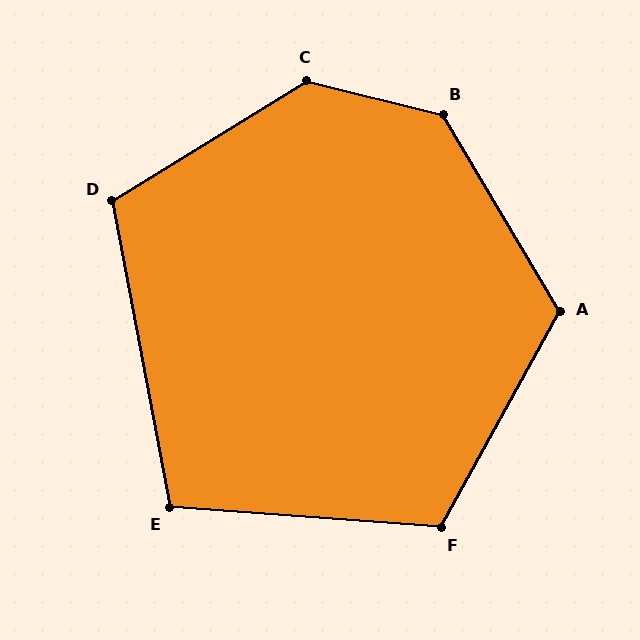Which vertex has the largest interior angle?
B, at approximately 134 degrees.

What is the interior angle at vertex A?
Approximately 121 degrees (obtuse).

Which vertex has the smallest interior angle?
E, at approximately 105 degrees.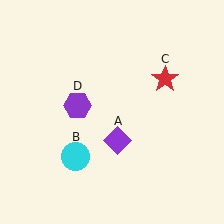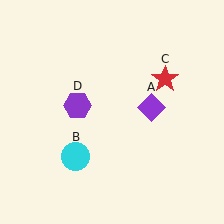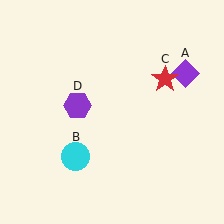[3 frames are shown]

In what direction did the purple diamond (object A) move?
The purple diamond (object A) moved up and to the right.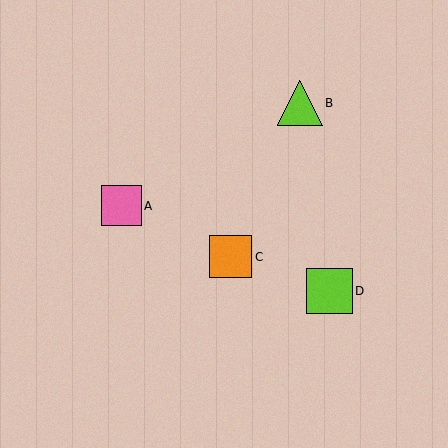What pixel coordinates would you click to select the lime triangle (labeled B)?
Click at (300, 103) to select the lime triangle B.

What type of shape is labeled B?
Shape B is a lime triangle.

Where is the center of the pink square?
The center of the pink square is at (121, 206).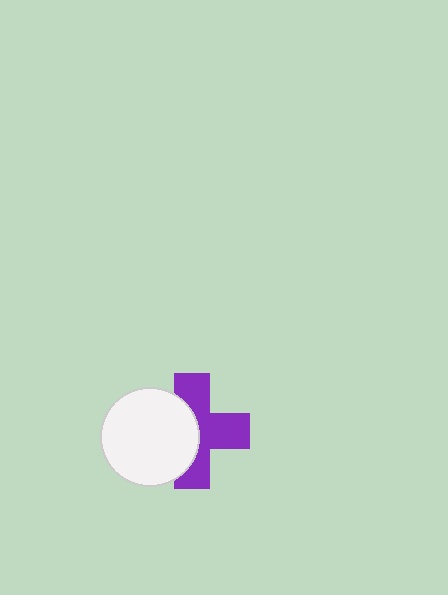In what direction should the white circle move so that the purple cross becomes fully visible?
The white circle should move left. That is the shortest direction to clear the overlap and leave the purple cross fully visible.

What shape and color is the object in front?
The object in front is a white circle.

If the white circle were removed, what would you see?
You would see the complete purple cross.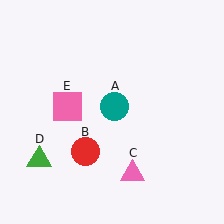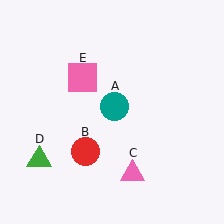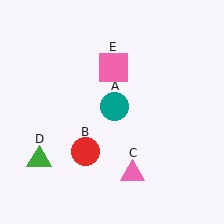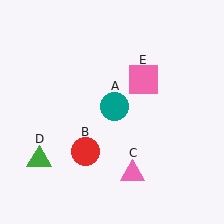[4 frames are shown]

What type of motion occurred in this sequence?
The pink square (object E) rotated clockwise around the center of the scene.